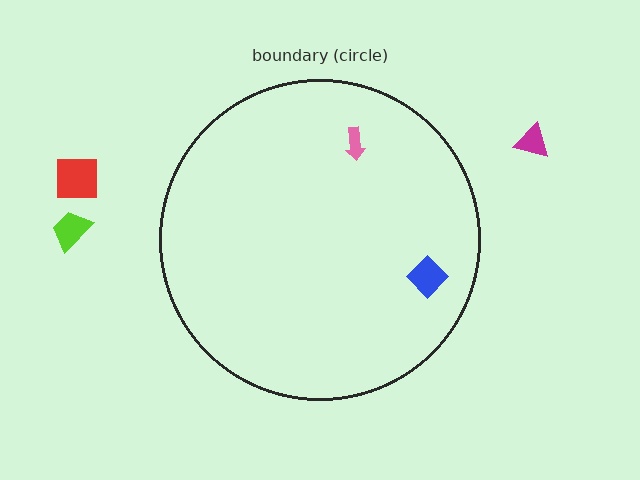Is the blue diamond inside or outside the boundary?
Inside.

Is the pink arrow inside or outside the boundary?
Inside.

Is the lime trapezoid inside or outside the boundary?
Outside.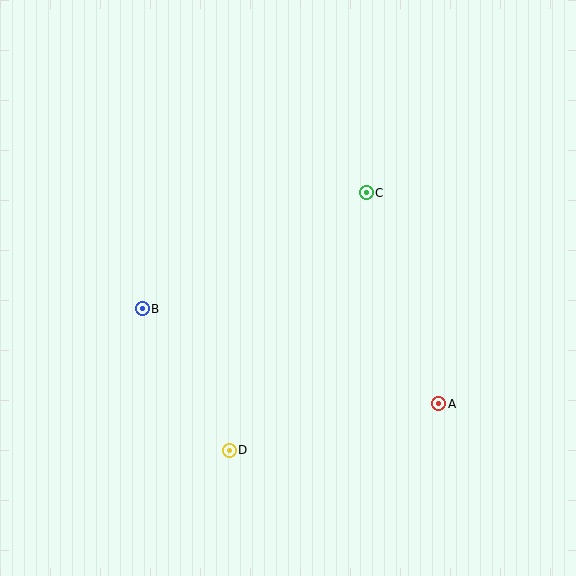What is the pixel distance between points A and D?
The distance between A and D is 214 pixels.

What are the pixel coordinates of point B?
Point B is at (142, 309).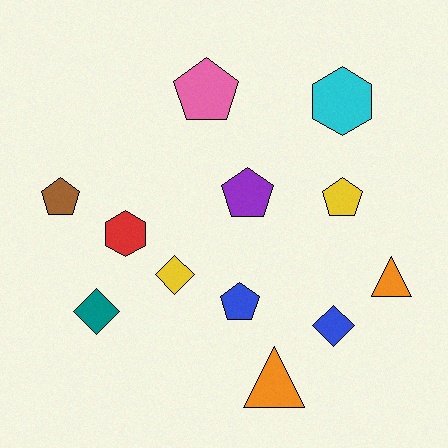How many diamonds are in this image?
There are 3 diamonds.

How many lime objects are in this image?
There are no lime objects.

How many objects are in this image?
There are 12 objects.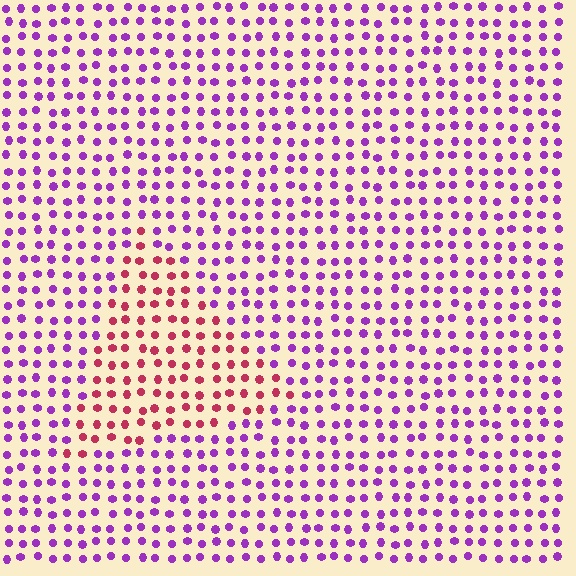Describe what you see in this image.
The image is filled with small purple elements in a uniform arrangement. A triangle-shaped region is visible where the elements are tinted to a slightly different hue, forming a subtle color boundary.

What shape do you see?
I see a triangle.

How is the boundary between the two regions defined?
The boundary is defined purely by a slight shift in hue (about 58 degrees). Spacing, size, and orientation are identical on both sides.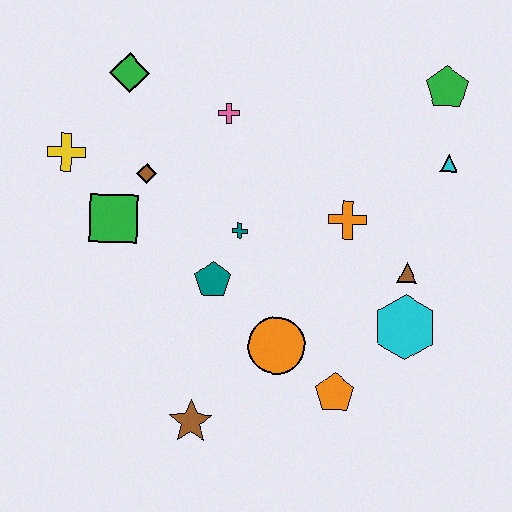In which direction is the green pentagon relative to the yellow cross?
The green pentagon is to the right of the yellow cross.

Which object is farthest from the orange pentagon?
The green diamond is farthest from the orange pentagon.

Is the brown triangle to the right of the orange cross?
Yes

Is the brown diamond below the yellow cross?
Yes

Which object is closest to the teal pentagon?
The teal cross is closest to the teal pentagon.